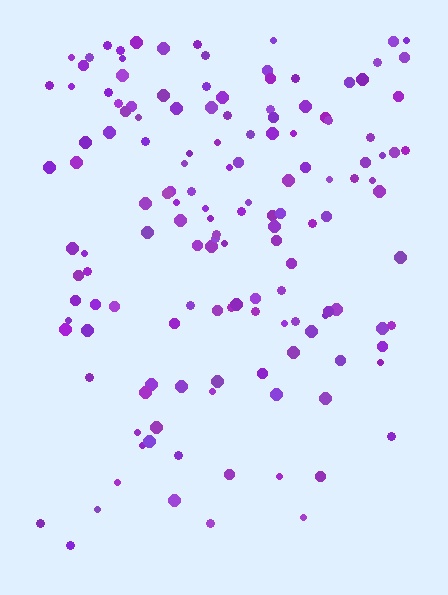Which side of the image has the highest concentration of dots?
The top.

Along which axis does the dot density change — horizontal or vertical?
Vertical.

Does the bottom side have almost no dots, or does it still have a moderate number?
Still a moderate number, just noticeably fewer than the top.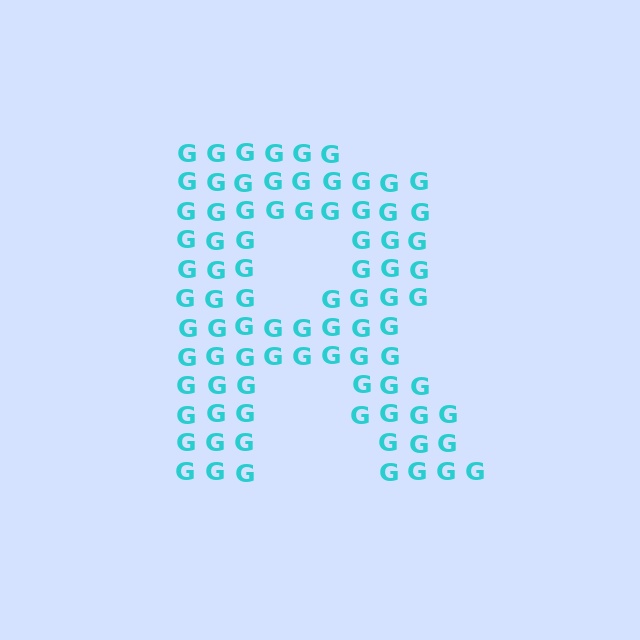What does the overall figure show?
The overall figure shows the letter R.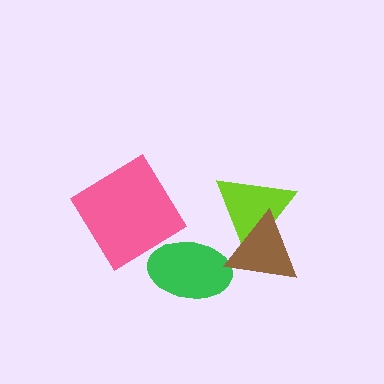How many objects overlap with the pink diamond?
0 objects overlap with the pink diamond.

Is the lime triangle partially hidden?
Yes, it is partially covered by another shape.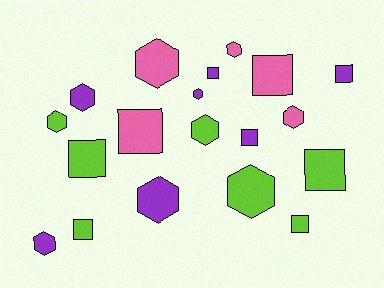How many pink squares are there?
There are 2 pink squares.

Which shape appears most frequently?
Hexagon, with 10 objects.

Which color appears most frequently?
Purple, with 7 objects.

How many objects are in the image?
There are 19 objects.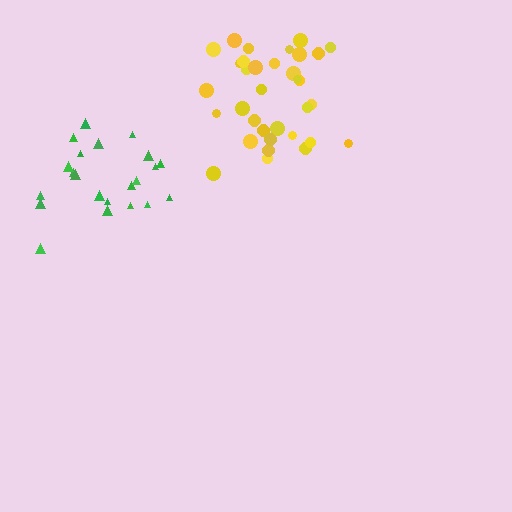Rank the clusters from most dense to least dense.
yellow, green.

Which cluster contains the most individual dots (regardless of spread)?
Yellow (34).